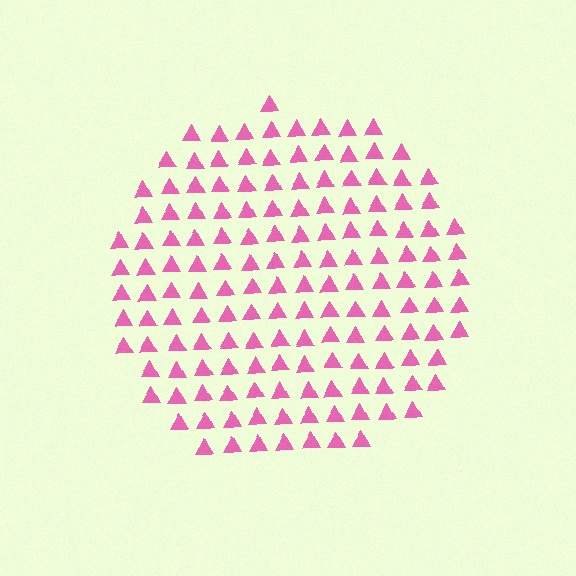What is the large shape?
The large shape is a circle.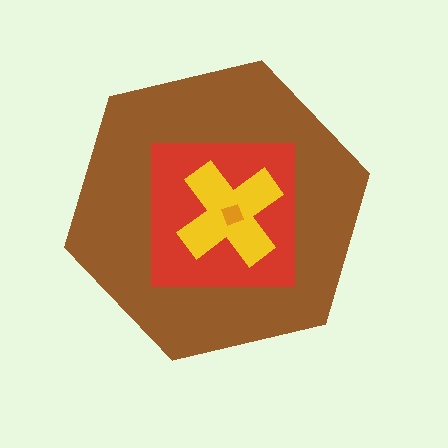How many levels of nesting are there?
4.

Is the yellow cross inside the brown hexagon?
Yes.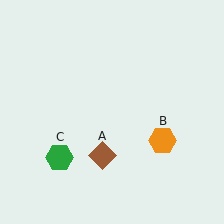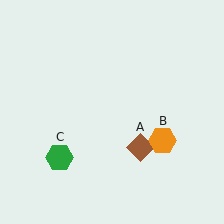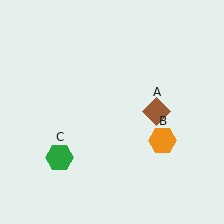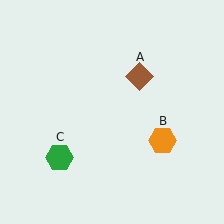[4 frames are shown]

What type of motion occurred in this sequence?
The brown diamond (object A) rotated counterclockwise around the center of the scene.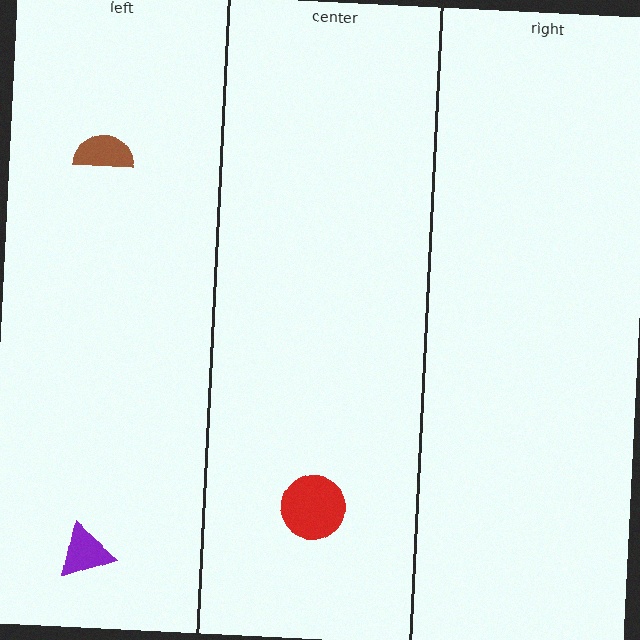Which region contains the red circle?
The center region.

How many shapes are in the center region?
1.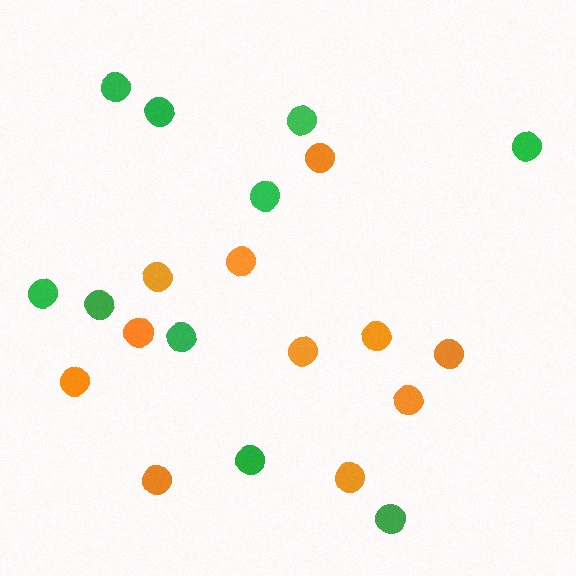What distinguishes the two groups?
There are 2 groups: one group of green circles (10) and one group of orange circles (11).